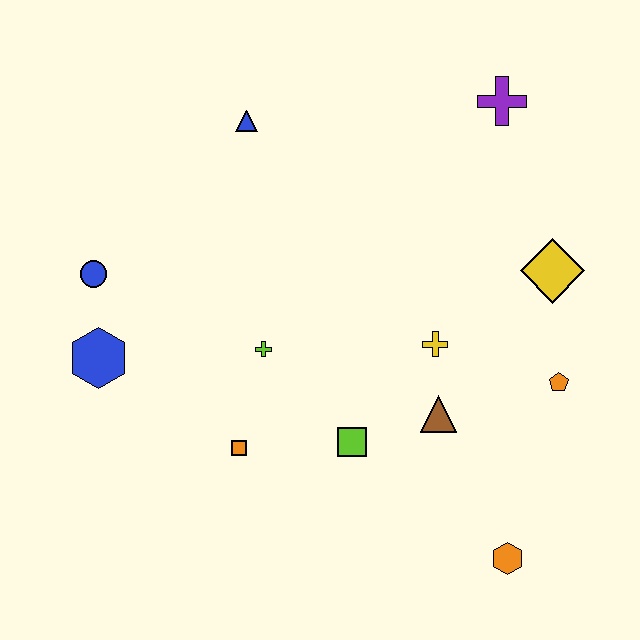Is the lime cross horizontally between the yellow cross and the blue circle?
Yes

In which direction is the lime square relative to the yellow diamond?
The lime square is to the left of the yellow diamond.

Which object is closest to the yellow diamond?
The orange pentagon is closest to the yellow diamond.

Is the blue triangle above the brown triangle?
Yes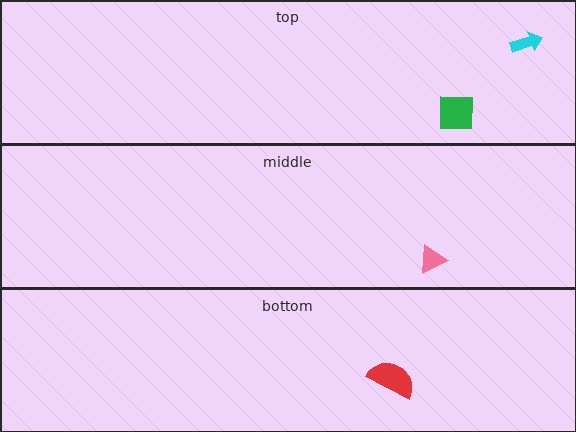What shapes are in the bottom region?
The red semicircle.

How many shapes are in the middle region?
1.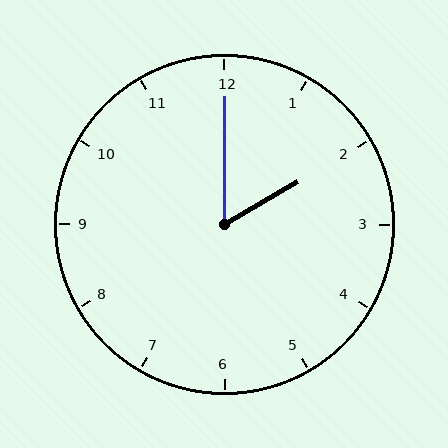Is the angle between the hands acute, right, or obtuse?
It is acute.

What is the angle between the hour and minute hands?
Approximately 60 degrees.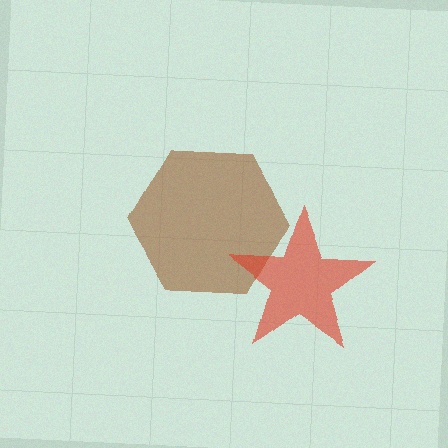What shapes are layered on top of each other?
The layered shapes are: a brown hexagon, a red star.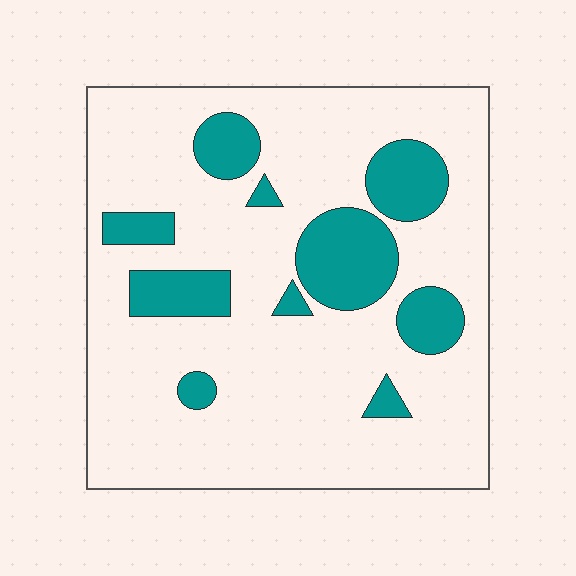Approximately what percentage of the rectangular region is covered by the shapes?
Approximately 20%.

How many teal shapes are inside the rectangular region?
10.